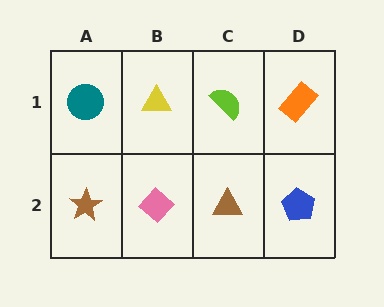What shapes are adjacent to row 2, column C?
A lime semicircle (row 1, column C), a pink diamond (row 2, column B), a blue pentagon (row 2, column D).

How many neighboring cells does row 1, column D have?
2.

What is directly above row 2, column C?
A lime semicircle.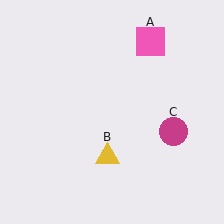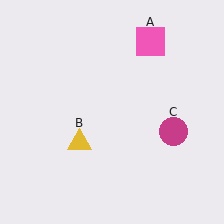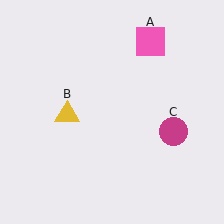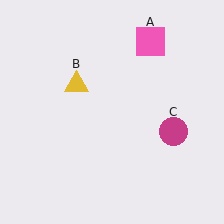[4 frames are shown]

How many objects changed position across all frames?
1 object changed position: yellow triangle (object B).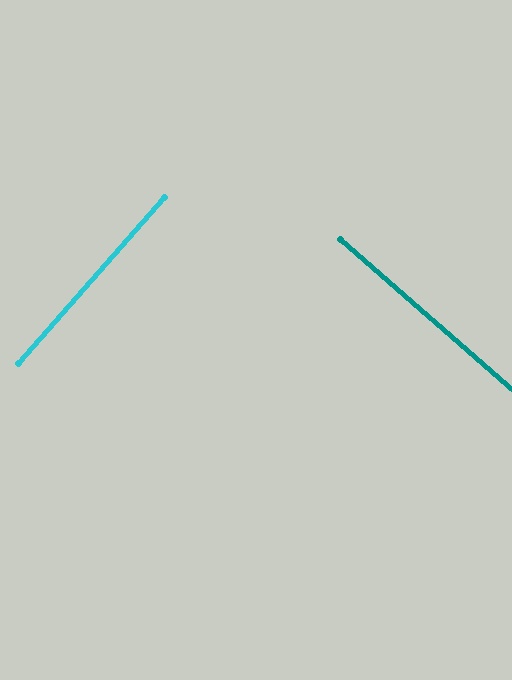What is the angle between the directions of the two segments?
Approximately 90 degrees.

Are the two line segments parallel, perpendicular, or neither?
Perpendicular — they meet at approximately 90°.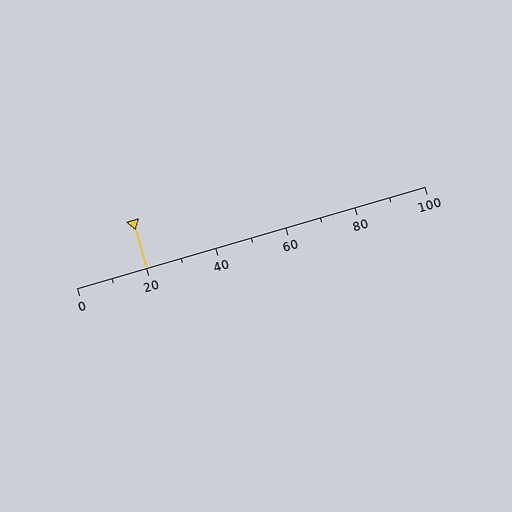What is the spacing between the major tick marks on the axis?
The major ticks are spaced 20 apart.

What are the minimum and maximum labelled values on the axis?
The axis runs from 0 to 100.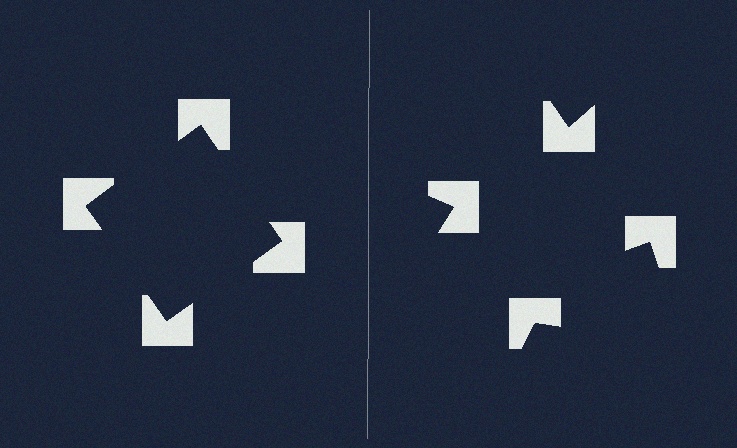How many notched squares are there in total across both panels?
8 — 4 on each side.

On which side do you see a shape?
An illusory square appears on the left side. On the right side the wedge cuts are rotated, so no coherent shape forms.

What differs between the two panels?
The notched squares are positioned identically on both sides; only the wedge orientations differ. On the left they align to a square; on the right they are misaligned.